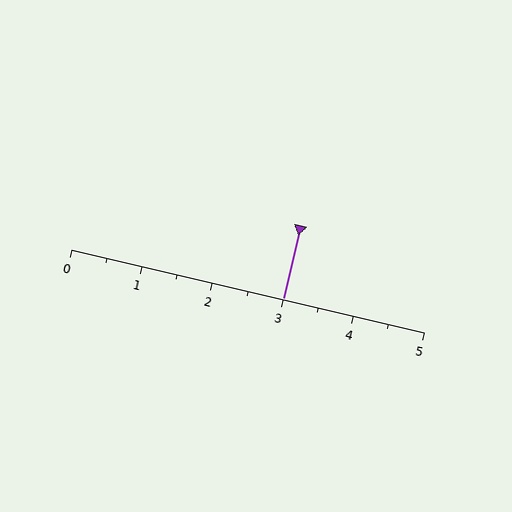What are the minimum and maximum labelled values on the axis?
The axis runs from 0 to 5.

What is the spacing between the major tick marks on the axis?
The major ticks are spaced 1 apart.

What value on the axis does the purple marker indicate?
The marker indicates approximately 3.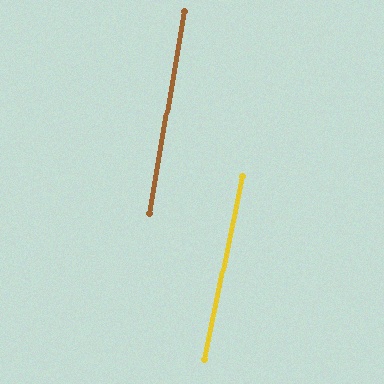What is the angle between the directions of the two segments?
Approximately 1 degree.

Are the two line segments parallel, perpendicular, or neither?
Parallel — their directions differ by only 1.5°.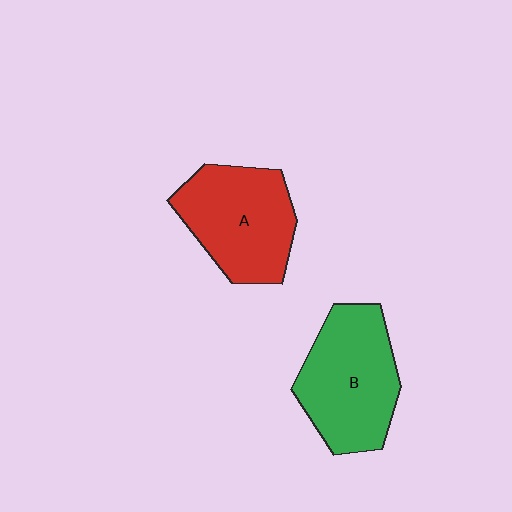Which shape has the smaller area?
Shape A (red).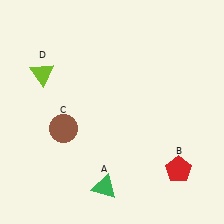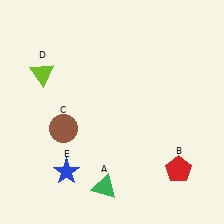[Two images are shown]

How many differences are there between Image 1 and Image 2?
There is 1 difference between the two images.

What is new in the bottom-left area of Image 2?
A blue star (E) was added in the bottom-left area of Image 2.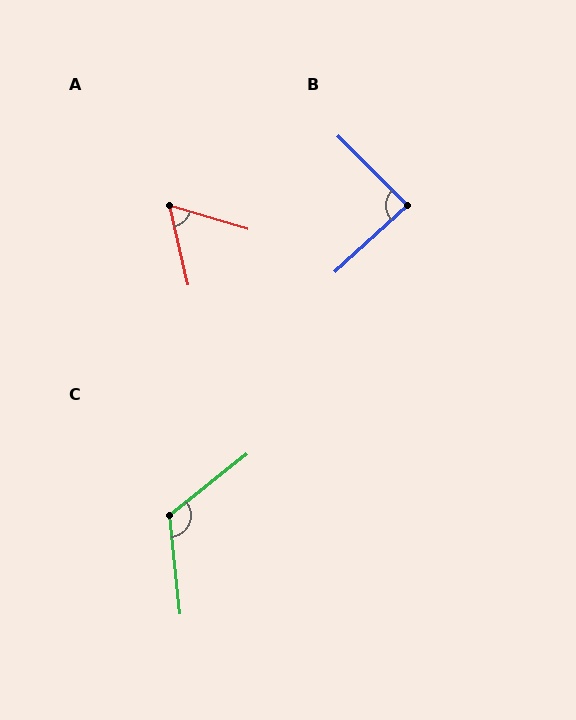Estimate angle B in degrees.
Approximately 88 degrees.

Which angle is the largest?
C, at approximately 123 degrees.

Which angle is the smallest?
A, at approximately 60 degrees.